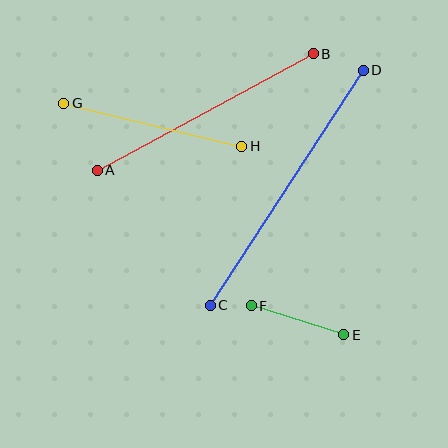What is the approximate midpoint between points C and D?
The midpoint is at approximately (287, 188) pixels.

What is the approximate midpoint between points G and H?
The midpoint is at approximately (153, 125) pixels.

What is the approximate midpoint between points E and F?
The midpoint is at approximately (297, 320) pixels.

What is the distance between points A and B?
The distance is approximately 246 pixels.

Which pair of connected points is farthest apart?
Points C and D are farthest apart.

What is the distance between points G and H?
The distance is approximately 183 pixels.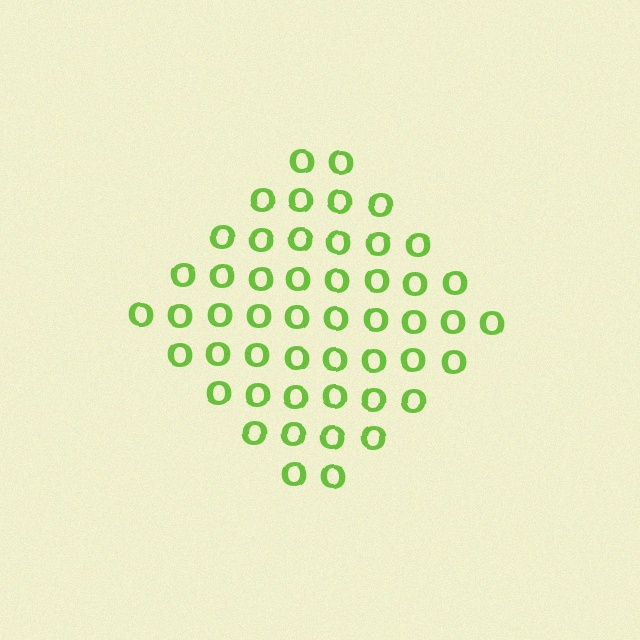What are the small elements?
The small elements are letter O's.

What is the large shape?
The large shape is a diamond.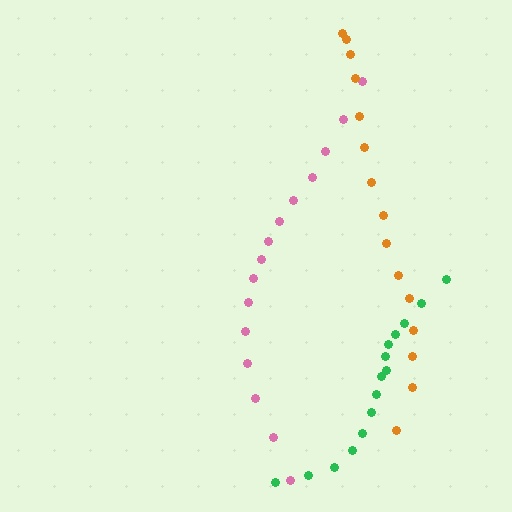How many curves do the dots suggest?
There are 3 distinct paths.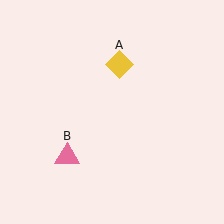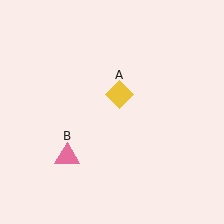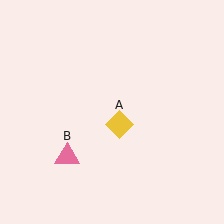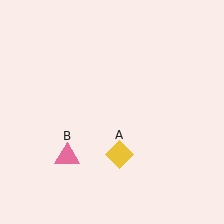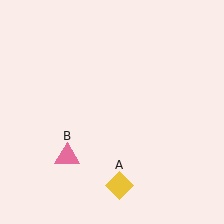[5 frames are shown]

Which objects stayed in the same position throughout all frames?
Pink triangle (object B) remained stationary.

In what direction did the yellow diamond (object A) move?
The yellow diamond (object A) moved down.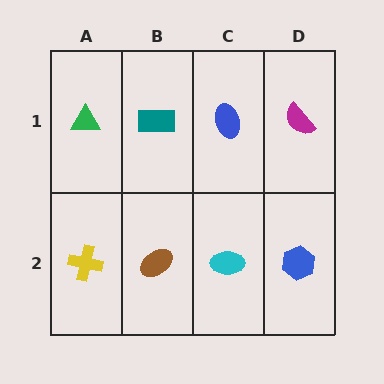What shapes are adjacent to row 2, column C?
A blue ellipse (row 1, column C), a brown ellipse (row 2, column B), a blue hexagon (row 2, column D).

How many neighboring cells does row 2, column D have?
2.